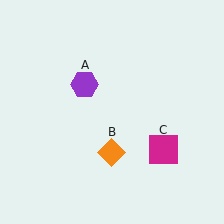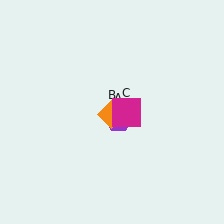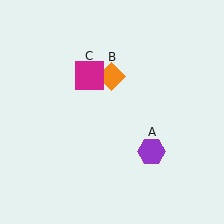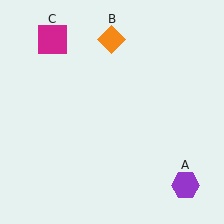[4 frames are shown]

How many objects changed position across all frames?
3 objects changed position: purple hexagon (object A), orange diamond (object B), magenta square (object C).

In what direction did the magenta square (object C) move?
The magenta square (object C) moved up and to the left.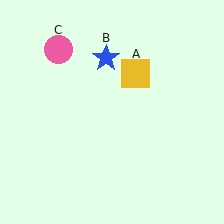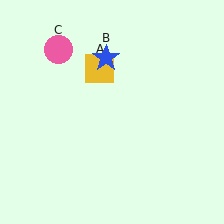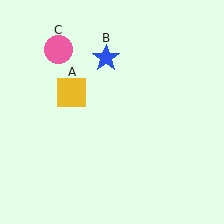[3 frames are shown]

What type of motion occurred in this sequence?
The yellow square (object A) rotated counterclockwise around the center of the scene.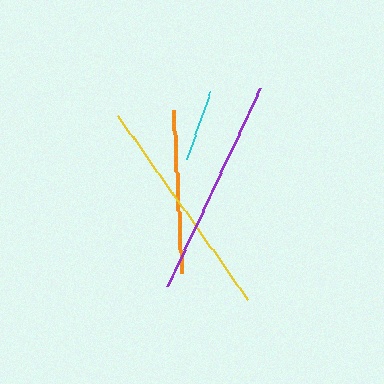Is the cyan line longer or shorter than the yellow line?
The yellow line is longer than the cyan line.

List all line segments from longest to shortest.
From longest to shortest: yellow, purple, orange, cyan.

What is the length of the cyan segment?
The cyan segment is approximately 72 pixels long.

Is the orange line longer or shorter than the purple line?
The purple line is longer than the orange line.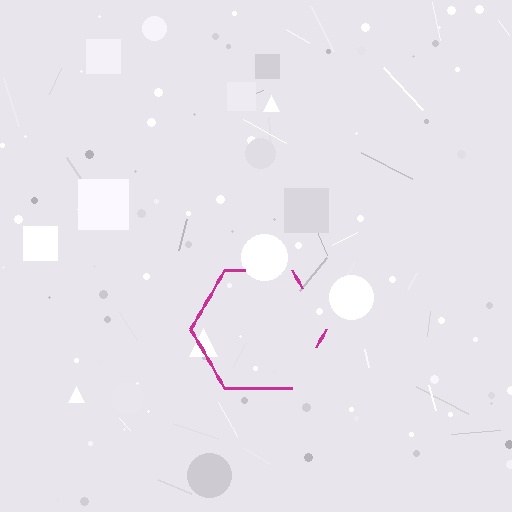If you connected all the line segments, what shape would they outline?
They would outline a hexagon.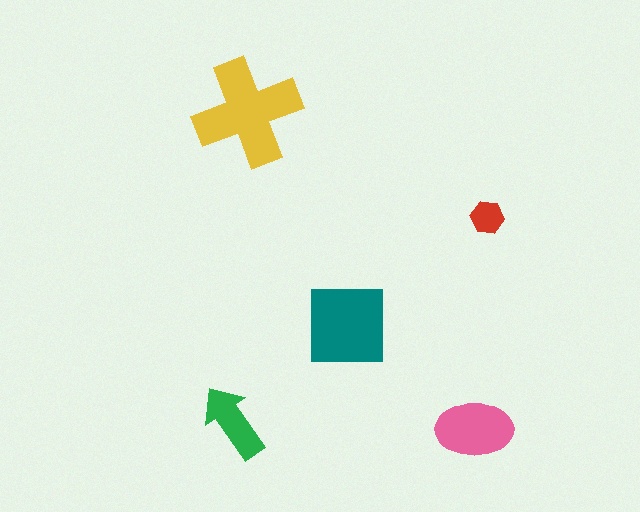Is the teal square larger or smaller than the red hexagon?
Larger.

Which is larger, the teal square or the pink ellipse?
The teal square.